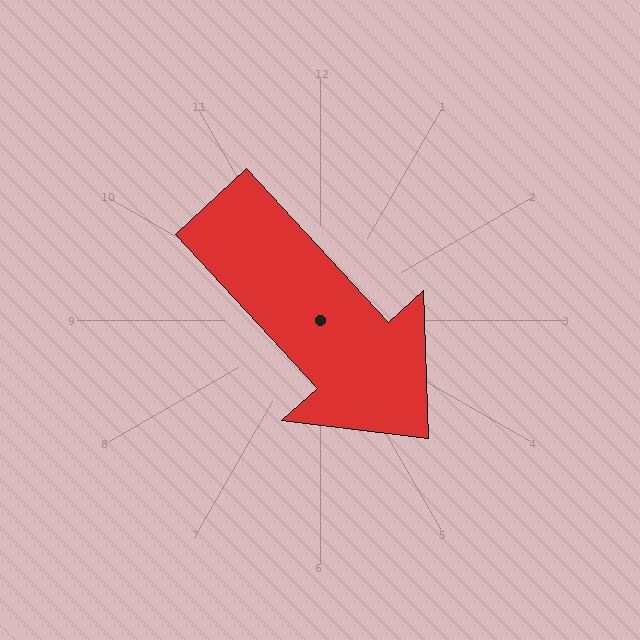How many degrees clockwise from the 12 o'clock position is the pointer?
Approximately 138 degrees.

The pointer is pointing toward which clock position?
Roughly 5 o'clock.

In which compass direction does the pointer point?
Southeast.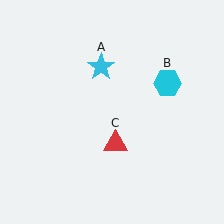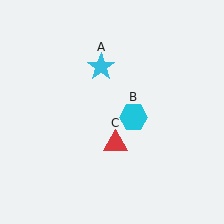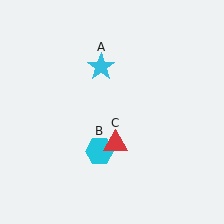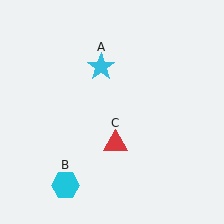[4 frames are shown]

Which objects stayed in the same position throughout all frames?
Cyan star (object A) and red triangle (object C) remained stationary.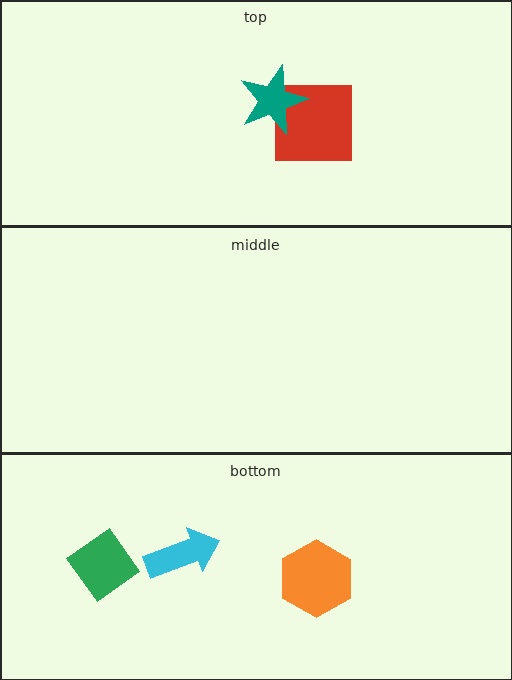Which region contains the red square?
The top region.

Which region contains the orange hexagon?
The bottom region.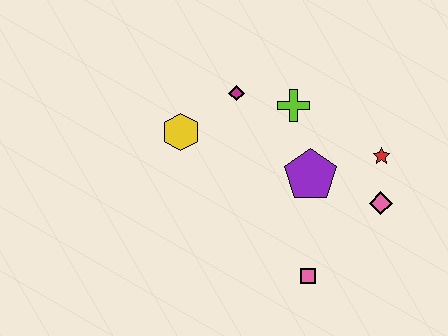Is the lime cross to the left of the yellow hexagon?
No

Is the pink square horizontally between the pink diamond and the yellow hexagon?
Yes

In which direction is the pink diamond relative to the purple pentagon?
The pink diamond is to the right of the purple pentagon.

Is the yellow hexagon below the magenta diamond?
Yes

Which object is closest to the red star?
The pink diamond is closest to the red star.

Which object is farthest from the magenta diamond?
The pink square is farthest from the magenta diamond.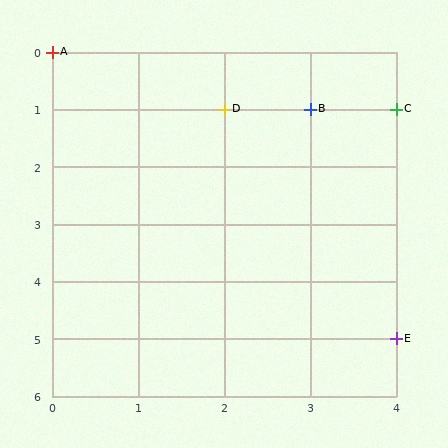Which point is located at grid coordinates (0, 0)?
Point A is at (0, 0).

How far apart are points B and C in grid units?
Points B and C are 1 column apart.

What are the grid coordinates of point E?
Point E is at grid coordinates (4, 5).